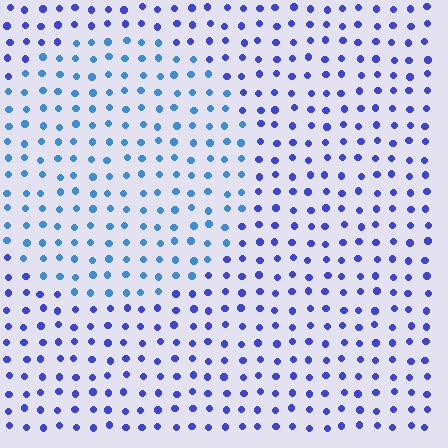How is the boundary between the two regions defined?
The boundary is defined purely by a slight shift in hue (about 30 degrees). Spacing, size, and orientation are identical on both sides.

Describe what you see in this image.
The image is filled with small blue elements in a uniform arrangement. A circle-shaped region is visible where the elements are tinted to a slightly different hue, forming a subtle color boundary.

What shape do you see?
I see a circle.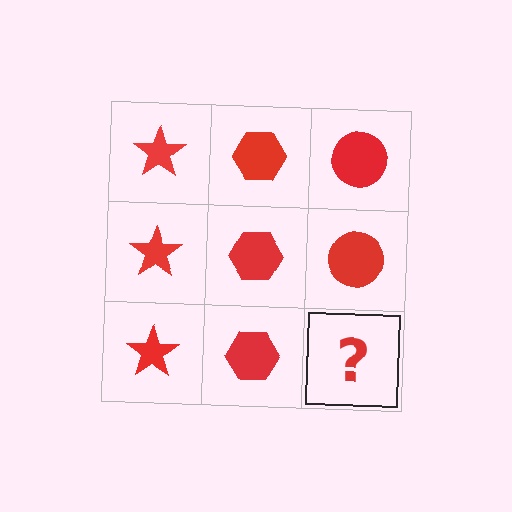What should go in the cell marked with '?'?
The missing cell should contain a red circle.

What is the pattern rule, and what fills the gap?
The rule is that each column has a consistent shape. The gap should be filled with a red circle.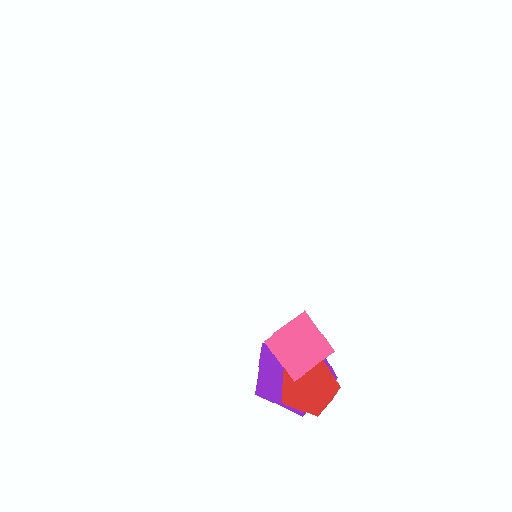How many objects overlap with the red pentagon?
2 objects overlap with the red pentagon.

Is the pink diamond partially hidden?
No, no other shape covers it.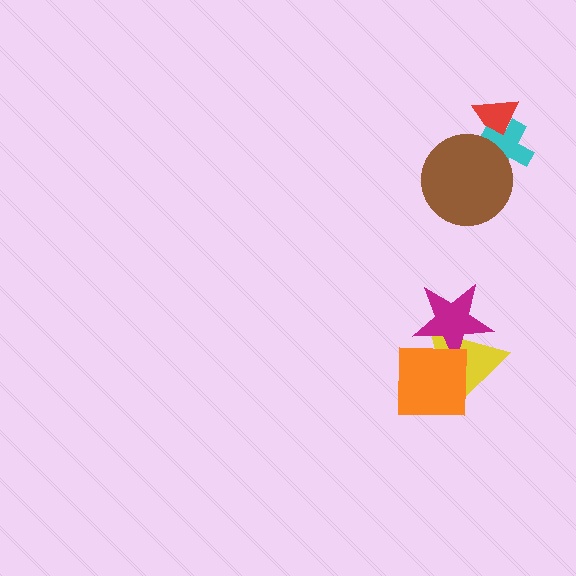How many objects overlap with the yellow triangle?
2 objects overlap with the yellow triangle.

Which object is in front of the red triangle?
The cyan cross is in front of the red triangle.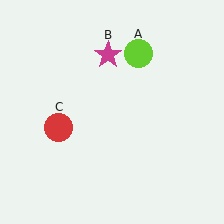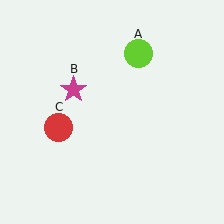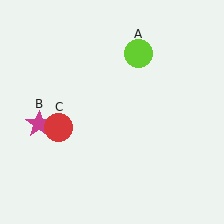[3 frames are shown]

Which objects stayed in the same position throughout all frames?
Lime circle (object A) and red circle (object C) remained stationary.